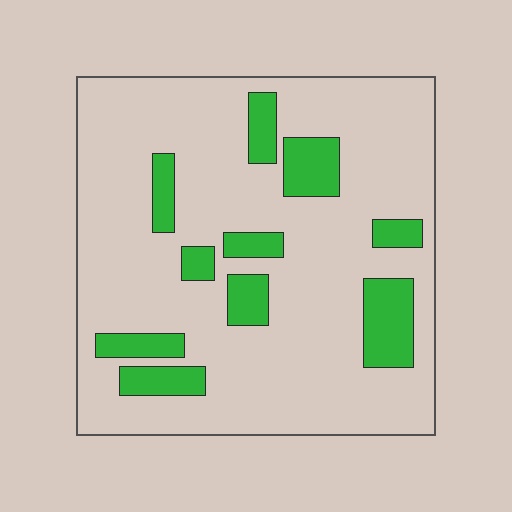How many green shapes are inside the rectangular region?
10.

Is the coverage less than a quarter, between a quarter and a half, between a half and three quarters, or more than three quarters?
Less than a quarter.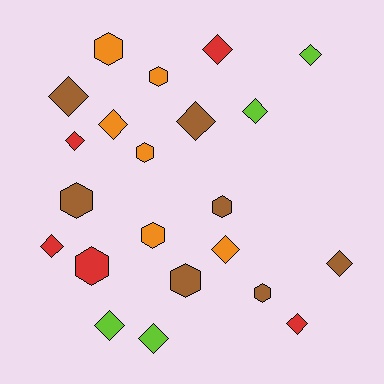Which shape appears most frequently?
Diamond, with 13 objects.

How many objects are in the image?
There are 22 objects.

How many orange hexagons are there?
There are 4 orange hexagons.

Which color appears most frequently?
Brown, with 7 objects.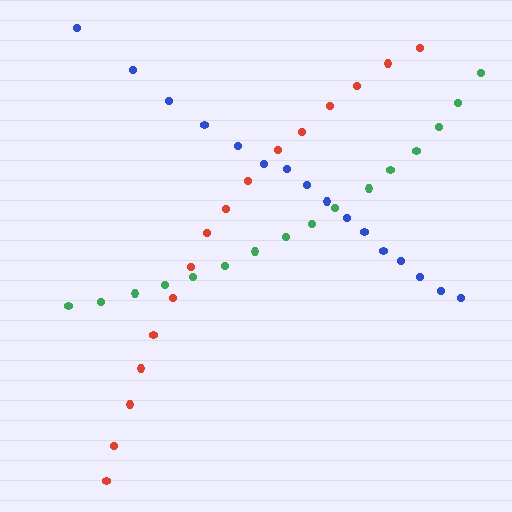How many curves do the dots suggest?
There are 3 distinct paths.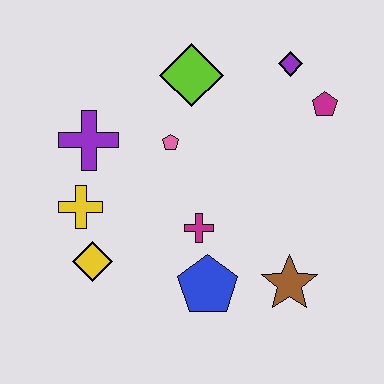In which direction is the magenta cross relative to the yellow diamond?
The magenta cross is to the right of the yellow diamond.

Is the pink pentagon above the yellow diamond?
Yes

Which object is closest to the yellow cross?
The yellow diamond is closest to the yellow cross.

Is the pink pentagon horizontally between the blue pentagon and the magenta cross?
No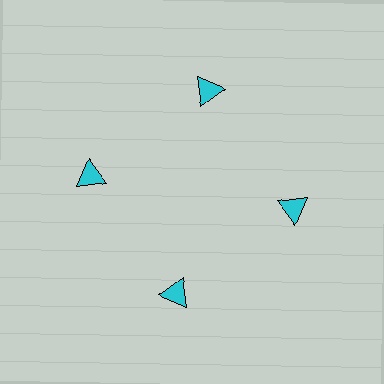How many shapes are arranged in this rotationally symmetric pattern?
There are 4 shapes, arranged in 4 groups of 1.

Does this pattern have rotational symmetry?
Yes, this pattern has 4-fold rotational symmetry. It looks the same after rotating 90 degrees around the center.